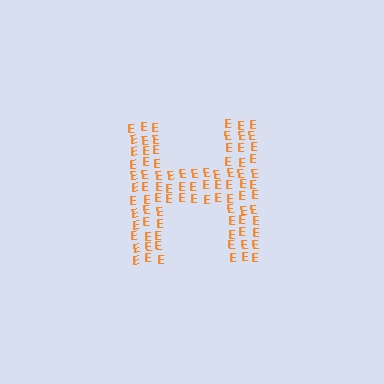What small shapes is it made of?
It is made of small letter E's.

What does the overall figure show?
The overall figure shows the letter H.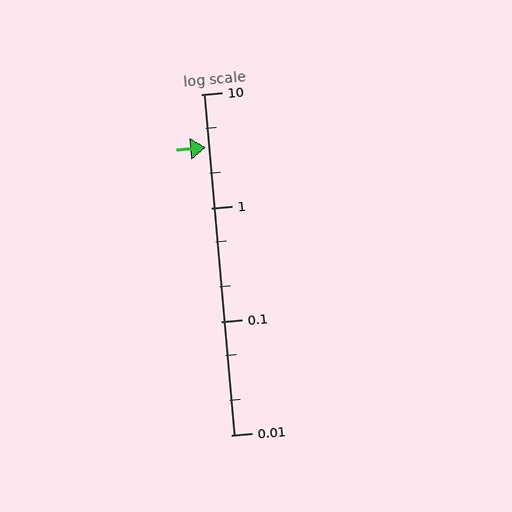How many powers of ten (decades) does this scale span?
The scale spans 3 decades, from 0.01 to 10.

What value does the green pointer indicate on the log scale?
The pointer indicates approximately 3.4.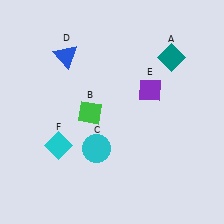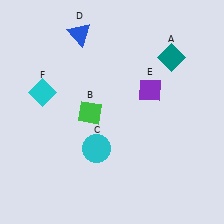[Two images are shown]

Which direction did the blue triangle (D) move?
The blue triangle (D) moved up.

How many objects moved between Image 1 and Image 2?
2 objects moved between the two images.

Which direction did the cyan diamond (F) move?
The cyan diamond (F) moved up.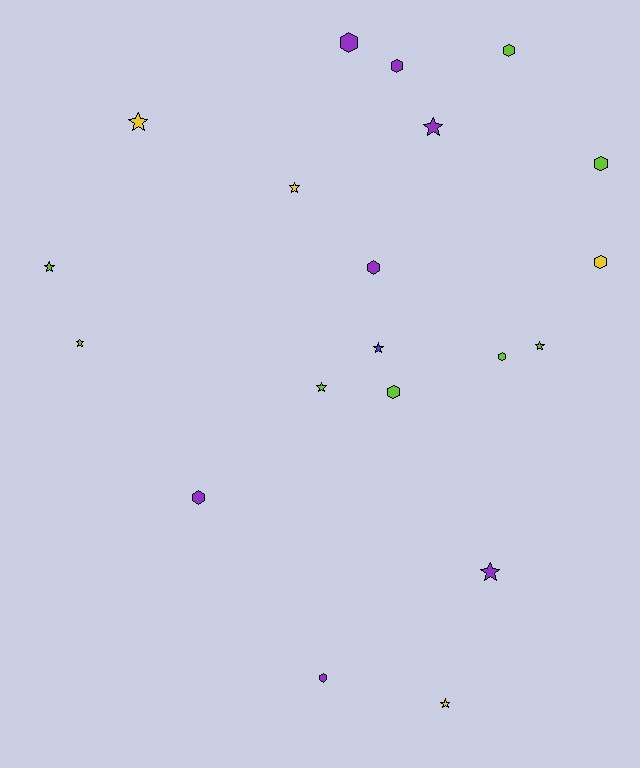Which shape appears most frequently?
Hexagon, with 10 objects.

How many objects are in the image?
There are 20 objects.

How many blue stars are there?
There is 1 blue star.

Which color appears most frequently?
Lime, with 8 objects.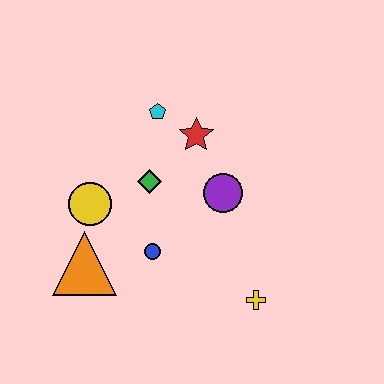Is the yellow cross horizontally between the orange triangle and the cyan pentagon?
No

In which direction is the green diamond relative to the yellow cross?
The green diamond is above the yellow cross.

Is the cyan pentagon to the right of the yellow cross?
No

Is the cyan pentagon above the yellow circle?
Yes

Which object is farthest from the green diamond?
The yellow cross is farthest from the green diamond.